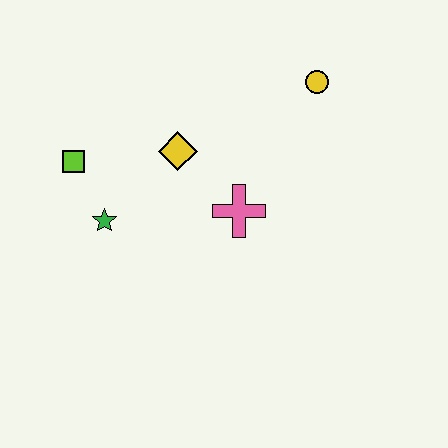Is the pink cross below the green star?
No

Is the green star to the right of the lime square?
Yes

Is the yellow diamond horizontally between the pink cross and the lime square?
Yes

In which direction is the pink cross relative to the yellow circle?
The pink cross is below the yellow circle.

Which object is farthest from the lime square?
The yellow circle is farthest from the lime square.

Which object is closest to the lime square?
The green star is closest to the lime square.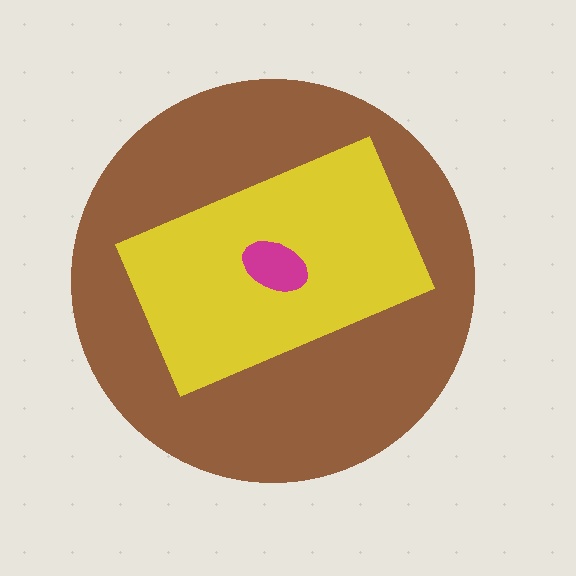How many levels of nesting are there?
3.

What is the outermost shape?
The brown circle.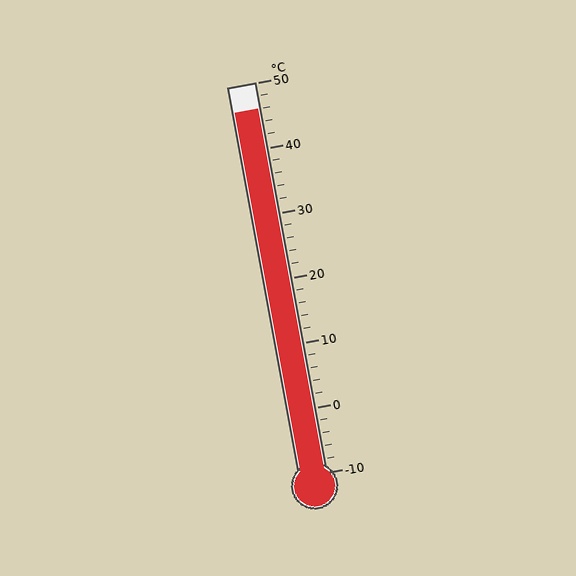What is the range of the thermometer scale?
The thermometer scale ranges from -10°C to 50°C.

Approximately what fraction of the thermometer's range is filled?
The thermometer is filled to approximately 95% of its range.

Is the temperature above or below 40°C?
The temperature is above 40°C.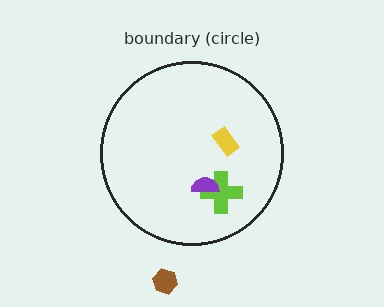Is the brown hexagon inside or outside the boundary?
Outside.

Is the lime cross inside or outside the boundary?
Inside.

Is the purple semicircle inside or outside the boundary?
Inside.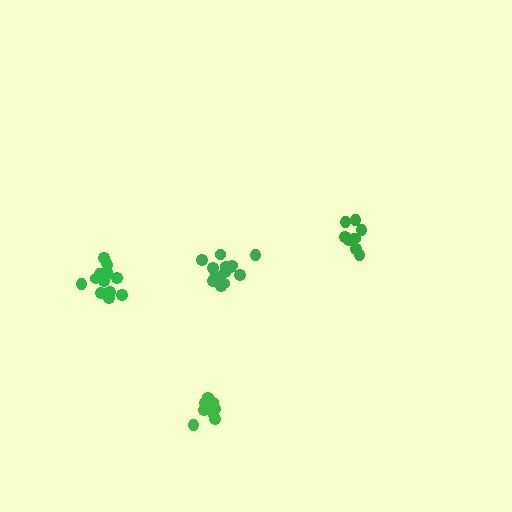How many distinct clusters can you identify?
There are 4 distinct clusters.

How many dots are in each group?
Group 1: 9 dots, Group 2: 14 dots, Group 3: 14 dots, Group 4: 8 dots (45 total).